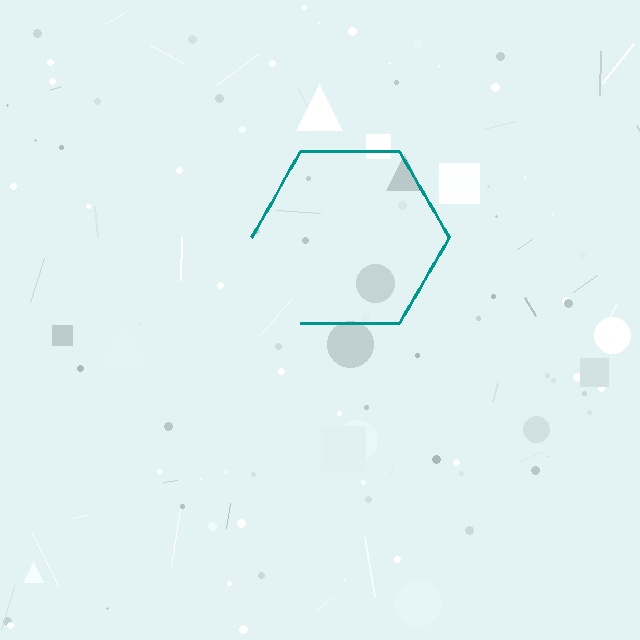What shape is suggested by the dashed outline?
The dashed outline suggests a hexagon.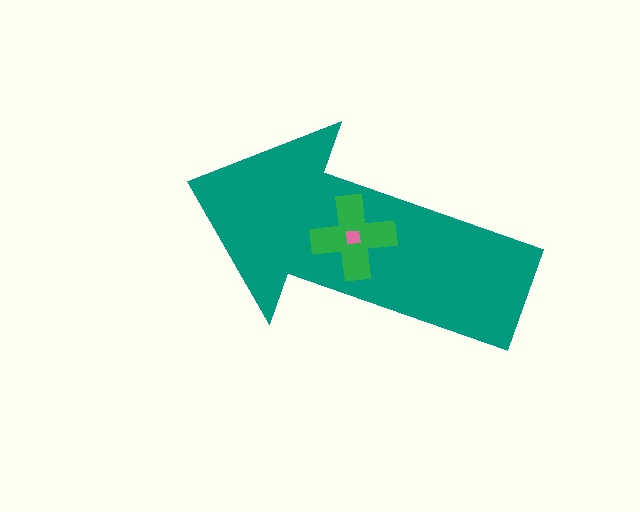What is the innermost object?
The pink square.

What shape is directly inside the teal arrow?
The green cross.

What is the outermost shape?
The teal arrow.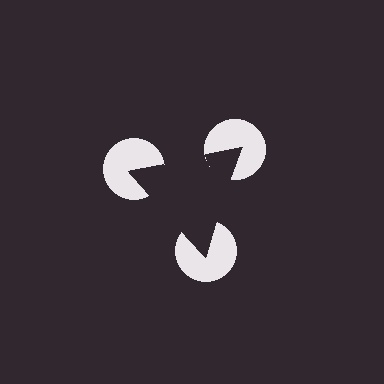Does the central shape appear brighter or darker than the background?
It typically appears slightly darker than the background, even though no actual brightness change is drawn.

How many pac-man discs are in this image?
There are 3 — one at each vertex of the illusory triangle.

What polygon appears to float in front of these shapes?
An illusory triangle — its edges are inferred from the aligned wedge cuts in the pac-man discs, not physically drawn.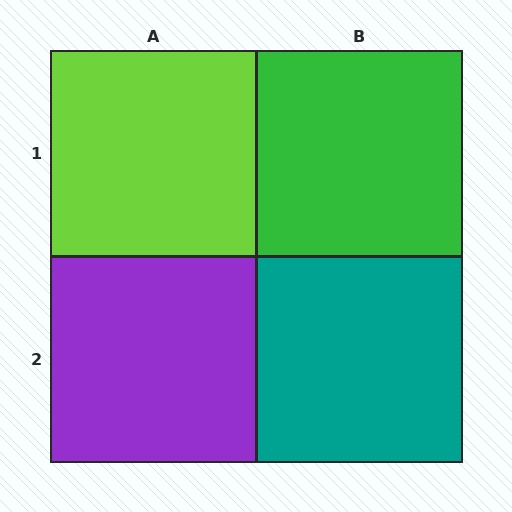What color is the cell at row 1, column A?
Lime.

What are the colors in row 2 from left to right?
Purple, teal.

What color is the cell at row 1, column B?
Green.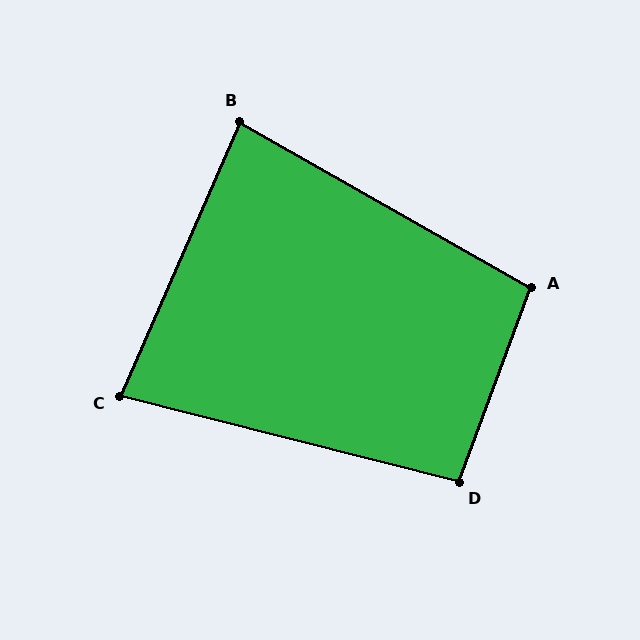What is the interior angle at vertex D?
Approximately 96 degrees (obtuse).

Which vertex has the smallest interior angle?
C, at approximately 81 degrees.